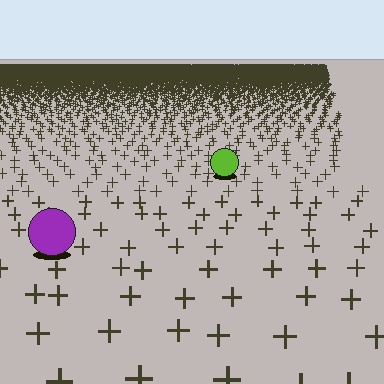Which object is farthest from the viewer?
The lime circle is farthest from the viewer. It appears smaller and the ground texture around it is denser.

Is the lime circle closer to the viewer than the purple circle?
No. The purple circle is closer — you can tell from the texture gradient: the ground texture is coarser near it.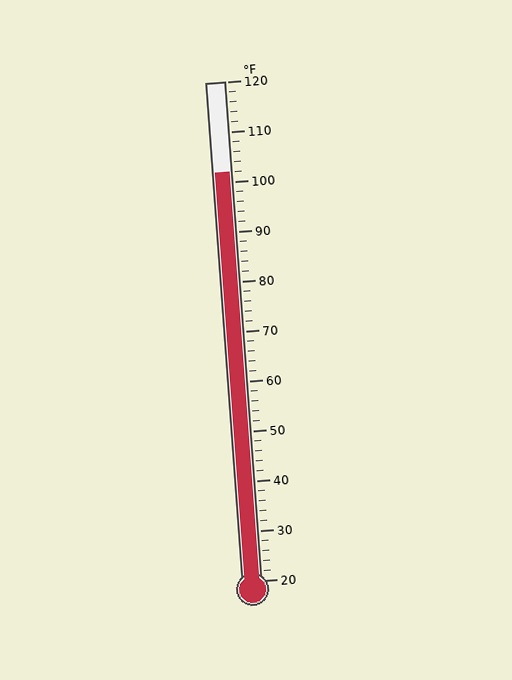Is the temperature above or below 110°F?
The temperature is below 110°F.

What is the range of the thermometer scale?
The thermometer scale ranges from 20°F to 120°F.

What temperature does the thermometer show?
The thermometer shows approximately 102°F.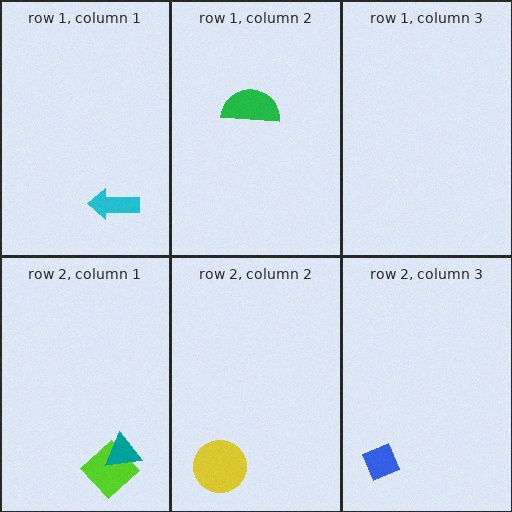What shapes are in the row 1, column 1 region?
The cyan arrow.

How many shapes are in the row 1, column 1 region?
1.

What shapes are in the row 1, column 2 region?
The green semicircle.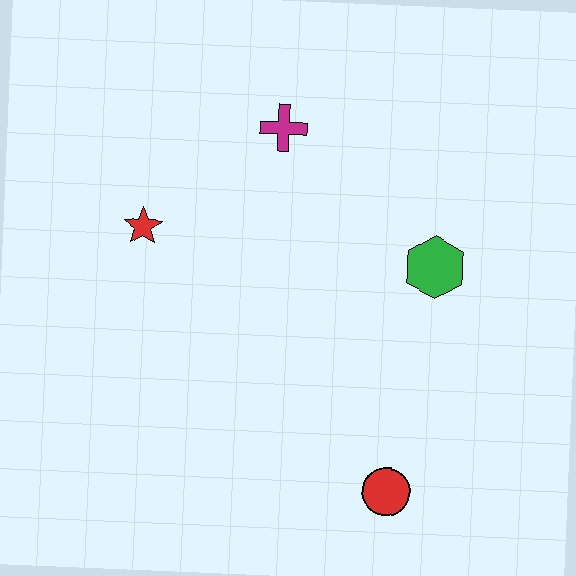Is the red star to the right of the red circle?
No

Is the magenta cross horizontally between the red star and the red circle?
Yes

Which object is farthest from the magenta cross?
The red circle is farthest from the magenta cross.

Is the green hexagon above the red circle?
Yes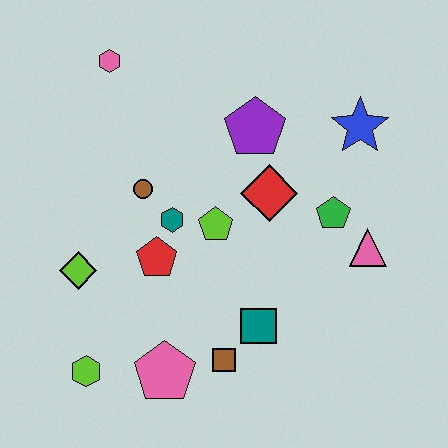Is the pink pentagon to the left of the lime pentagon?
Yes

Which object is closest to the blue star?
The green pentagon is closest to the blue star.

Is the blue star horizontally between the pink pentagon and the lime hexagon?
No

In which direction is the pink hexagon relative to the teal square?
The pink hexagon is above the teal square.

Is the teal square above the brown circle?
No